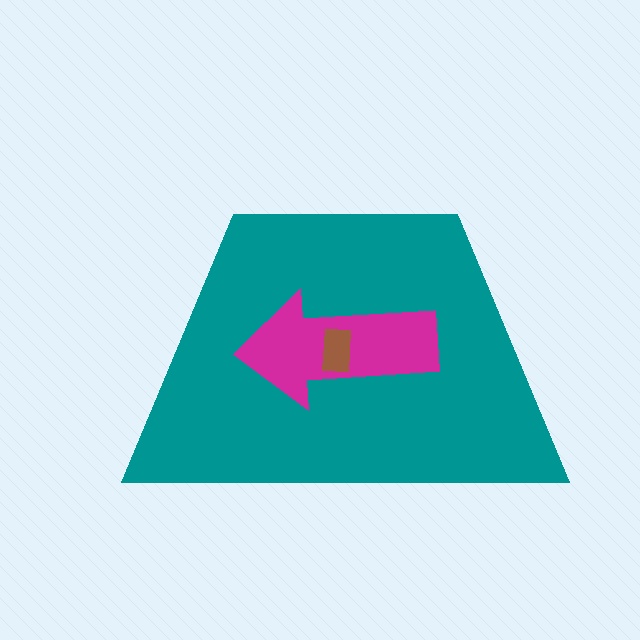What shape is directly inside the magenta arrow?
The brown rectangle.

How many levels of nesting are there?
3.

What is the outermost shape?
The teal trapezoid.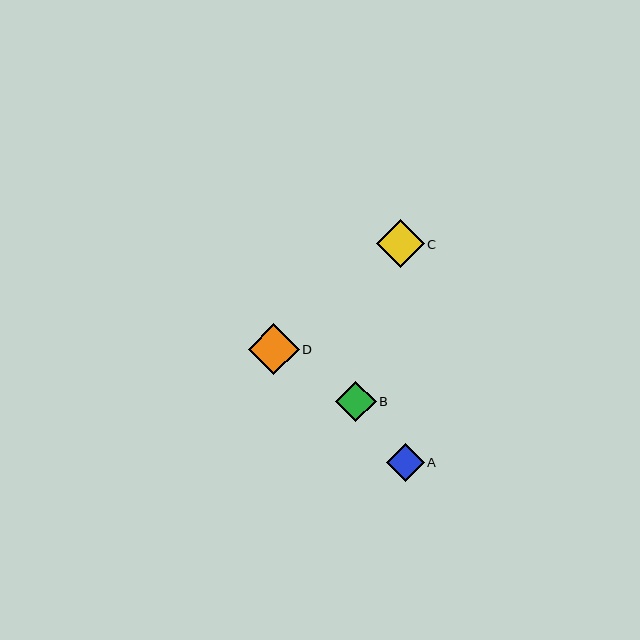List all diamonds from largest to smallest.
From largest to smallest: D, C, B, A.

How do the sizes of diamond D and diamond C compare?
Diamond D and diamond C are approximately the same size.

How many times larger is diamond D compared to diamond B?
Diamond D is approximately 1.3 times the size of diamond B.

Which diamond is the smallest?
Diamond A is the smallest with a size of approximately 38 pixels.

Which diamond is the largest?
Diamond D is the largest with a size of approximately 51 pixels.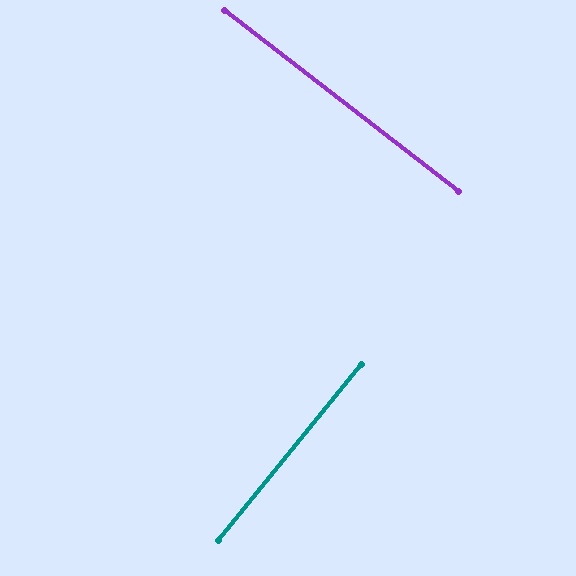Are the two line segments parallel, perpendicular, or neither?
Perpendicular — they meet at approximately 89°.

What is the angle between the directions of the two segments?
Approximately 89 degrees.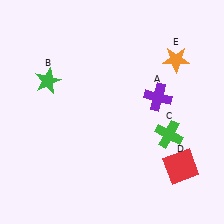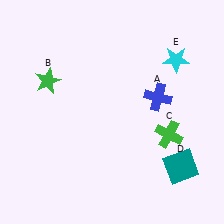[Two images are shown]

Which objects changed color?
A changed from purple to blue. D changed from red to teal. E changed from orange to cyan.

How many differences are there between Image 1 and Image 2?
There are 3 differences between the two images.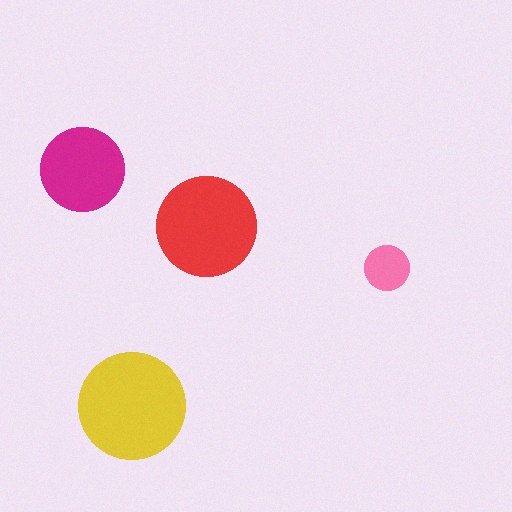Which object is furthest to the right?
The pink circle is rightmost.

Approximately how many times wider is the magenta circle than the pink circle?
About 2 times wider.